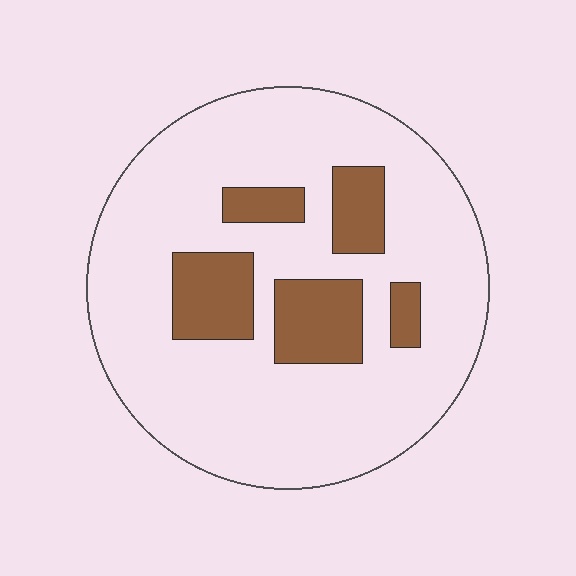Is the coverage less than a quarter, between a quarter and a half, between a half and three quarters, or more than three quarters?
Less than a quarter.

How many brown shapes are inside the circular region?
5.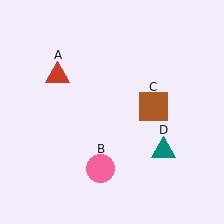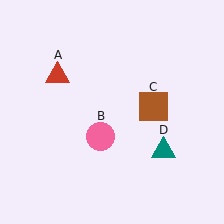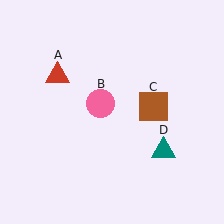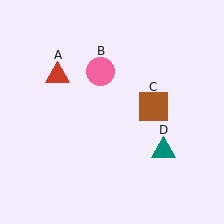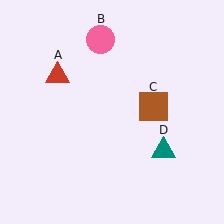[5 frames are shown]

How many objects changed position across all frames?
1 object changed position: pink circle (object B).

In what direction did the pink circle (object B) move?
The pink circle (object B) moved up.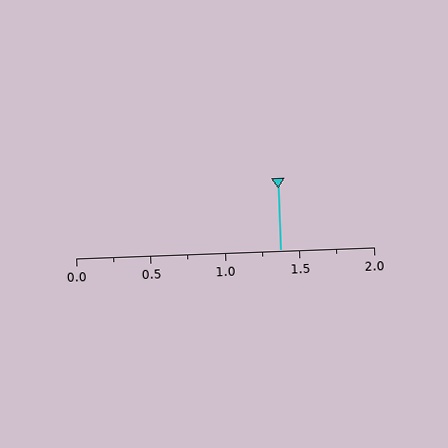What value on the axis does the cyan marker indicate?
The marker indicates approximately 1.38.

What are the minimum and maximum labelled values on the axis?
The axis runs from 0.0 to 2.0.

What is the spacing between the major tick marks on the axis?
The major ticks are spaced 0.5 apart.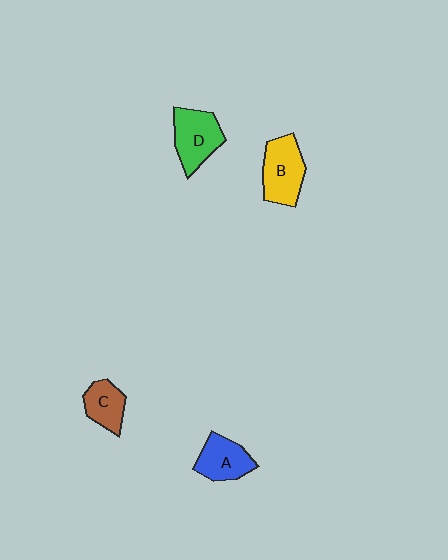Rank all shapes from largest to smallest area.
From largest to smallest: B (yellow), D (green), A (blue), C (brown).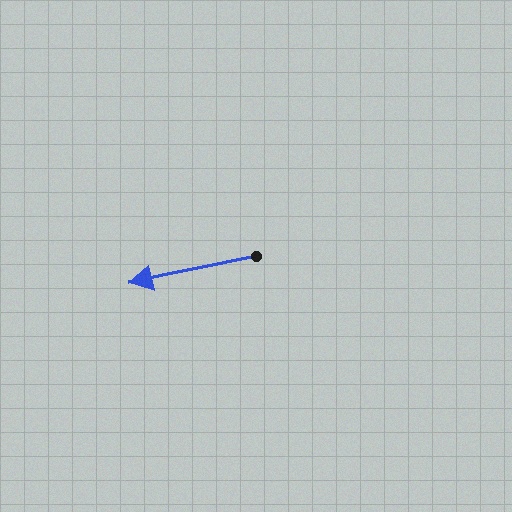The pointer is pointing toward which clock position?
Roughly 9 o'clock.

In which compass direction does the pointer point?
West.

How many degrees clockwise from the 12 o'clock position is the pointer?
Approximately 258 degrees.